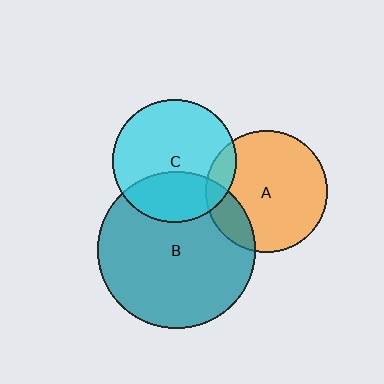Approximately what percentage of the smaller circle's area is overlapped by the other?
Approximately 15%.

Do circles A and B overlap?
Yes.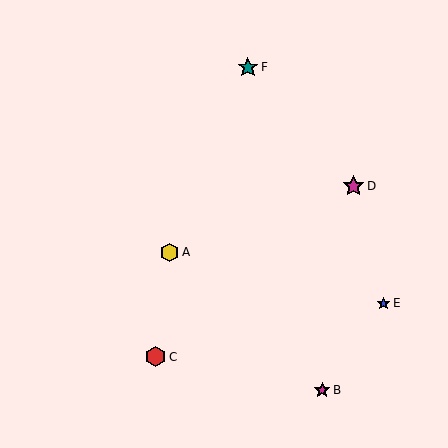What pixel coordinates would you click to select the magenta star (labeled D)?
Click at (354, 186) to select the magenta star D.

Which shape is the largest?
The magenta star (labeled D) is the largest.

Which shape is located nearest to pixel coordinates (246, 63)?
The teal star (labeled F) at (248, 67) is nearest to that location.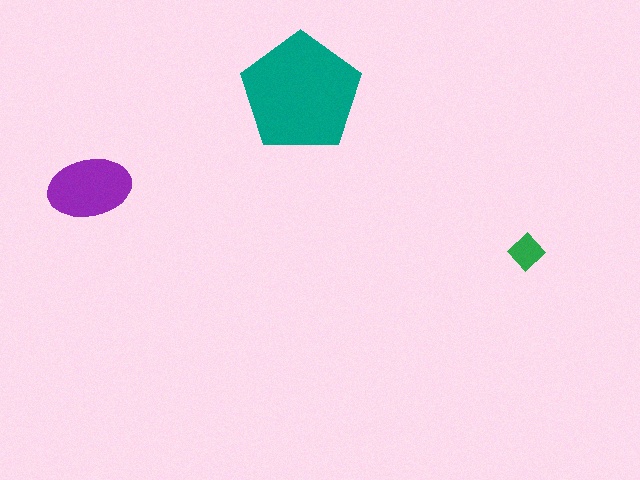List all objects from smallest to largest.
The green diamond, the purple ellipse, the teal pentagon.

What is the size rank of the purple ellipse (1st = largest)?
2nd.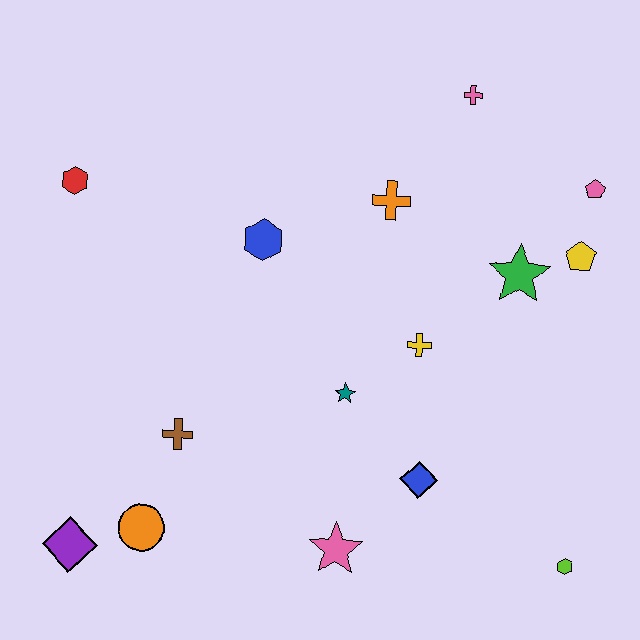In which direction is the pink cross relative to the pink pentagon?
The pink cross is to the left of the pink pentagon.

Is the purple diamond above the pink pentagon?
No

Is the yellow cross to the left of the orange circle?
No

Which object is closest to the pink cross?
The orange cross is closest to the pink cross.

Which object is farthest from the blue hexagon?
The lime hexagon is farthest from the blue hexagon.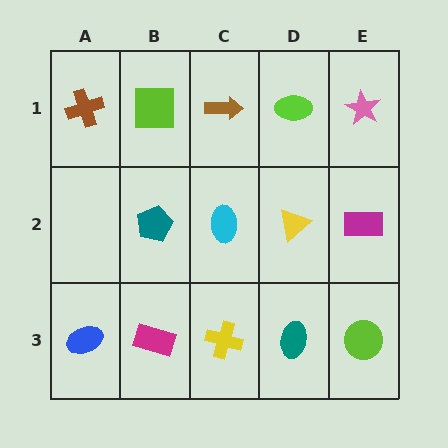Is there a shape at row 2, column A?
No, that cell is empty.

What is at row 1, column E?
A pink star.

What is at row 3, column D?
A teal ellipse.